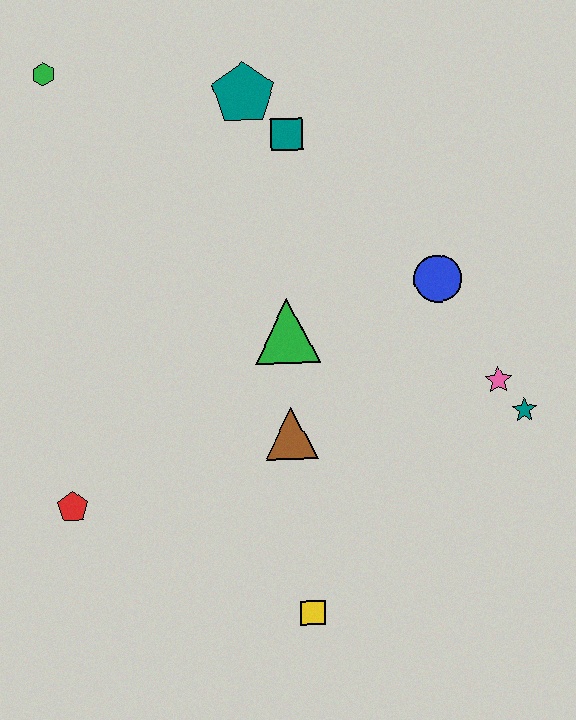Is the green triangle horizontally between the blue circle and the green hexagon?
Yes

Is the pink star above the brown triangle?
Yes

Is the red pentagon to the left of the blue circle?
Yes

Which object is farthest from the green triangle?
The green hexagon is farthest from the green triangle.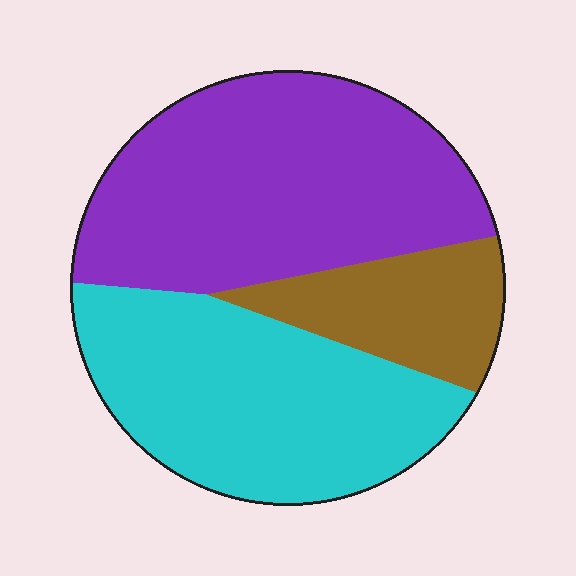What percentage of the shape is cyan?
Cyan takes up between a quarter and a half of the shape.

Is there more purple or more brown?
Purple.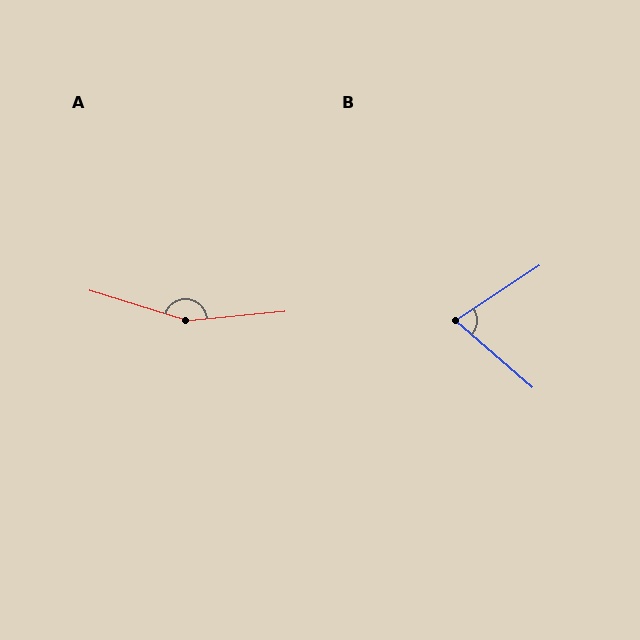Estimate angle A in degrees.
Approximately 157 degrees.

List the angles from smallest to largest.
B (74°), A (157°).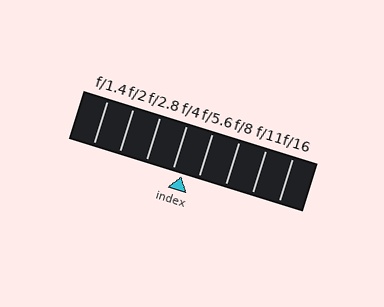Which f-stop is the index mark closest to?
The index mark is closest to f/4.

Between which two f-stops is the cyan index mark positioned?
The index mark is between f/4 and f/5.6.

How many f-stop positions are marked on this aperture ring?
There are 8 f-stop positions marked.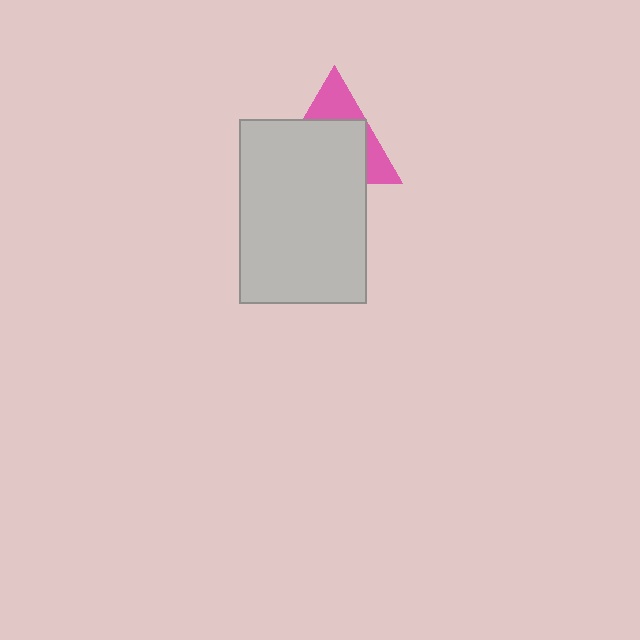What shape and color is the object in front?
The object in front is a light gray rectangle.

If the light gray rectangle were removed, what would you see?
You would see the complete pink triangle.